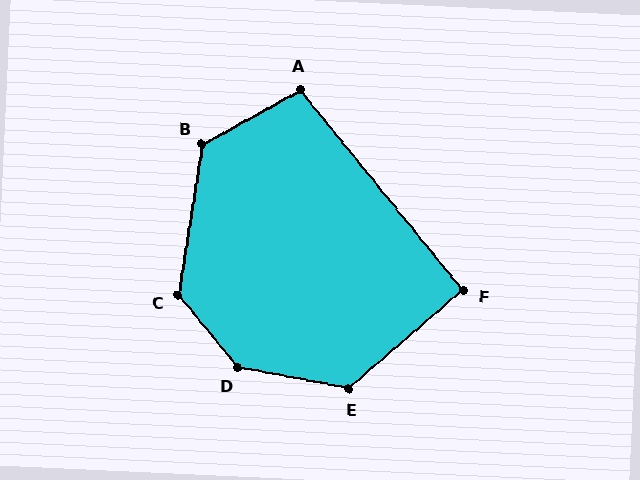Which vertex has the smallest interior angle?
F, at approximately 92 degrees.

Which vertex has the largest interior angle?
D, at approximately 140 degrees.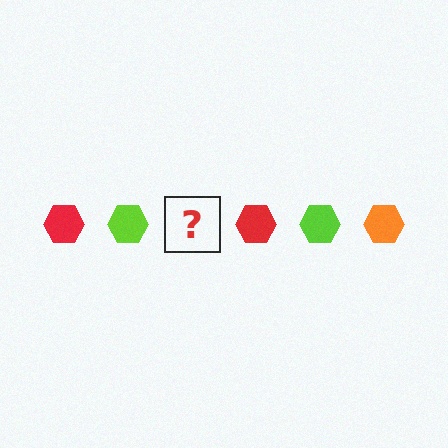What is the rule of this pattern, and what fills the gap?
The rule is that the pattern cycles through red, lime, orange hexagons. The gap should be filled with an orange hexagon.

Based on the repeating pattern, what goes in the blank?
The blank should be an orange hexagon.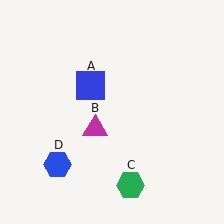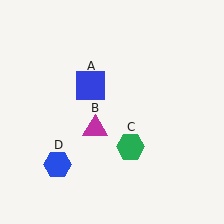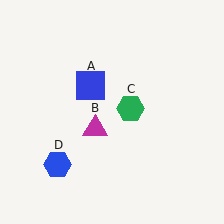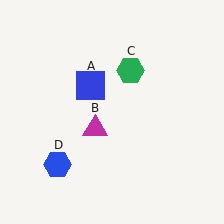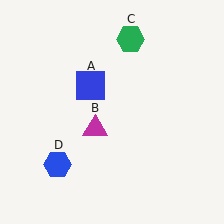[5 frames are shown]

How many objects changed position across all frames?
1 object changed position: green hexagon (object C).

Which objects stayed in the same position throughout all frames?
Blue square (object A) and magenta triangle (object B) and blue hexagon (object D) remained stationary.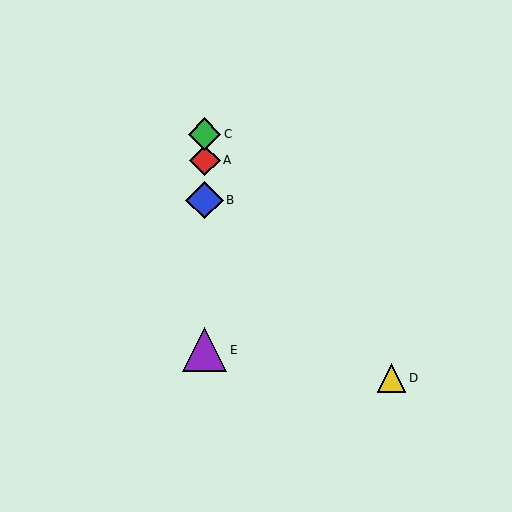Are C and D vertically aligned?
No, C is at x≈205 and D is at x≈392.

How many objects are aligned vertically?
4 objects (A, B, C, E) are aligned vertically.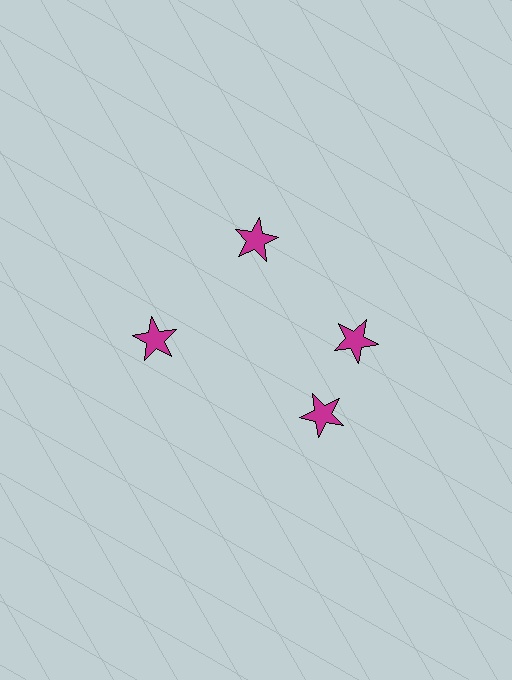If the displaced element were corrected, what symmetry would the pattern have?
It would have 4-fold rotational symmetry — the pattern would map onto itself every 90 degrees.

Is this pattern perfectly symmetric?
No. The 4 magenta stars are arranged in a ring, but one element near the 6 o'clock position is rotated out of alignment along the ring, breaking the 4-fold rotational symmetry.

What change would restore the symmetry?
The symmetry would be restored by rotating it back into even spacing with its neighbors so that all 4 stars sit at equal angles and equal distance from the center.